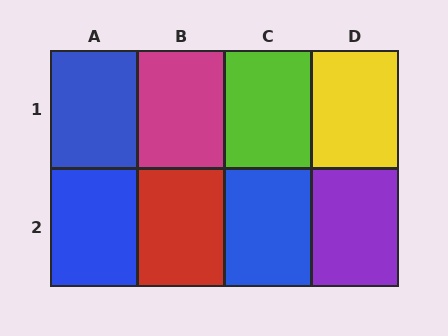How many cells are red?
1 cell is red.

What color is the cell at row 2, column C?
Blue.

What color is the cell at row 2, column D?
Purple.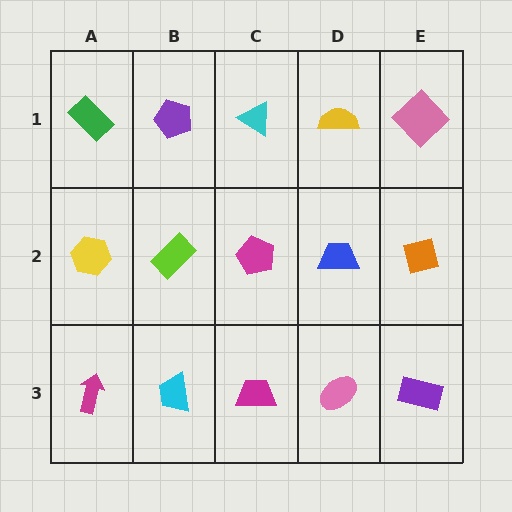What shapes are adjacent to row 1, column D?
A blue trapezoid (row 2, column D), a cyan triangle (row 1, column C), a pink diamond (row 1, column E).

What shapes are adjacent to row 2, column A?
A green rectangle (row 1, column A), a magenta arrow (row 3, column A), a lime rectangle (row 2, column B).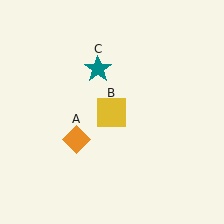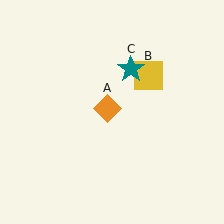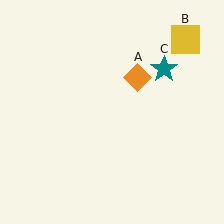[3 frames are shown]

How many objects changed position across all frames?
3 objects changed position: orange diamond (object A), yellow square (object B), teal star (object C).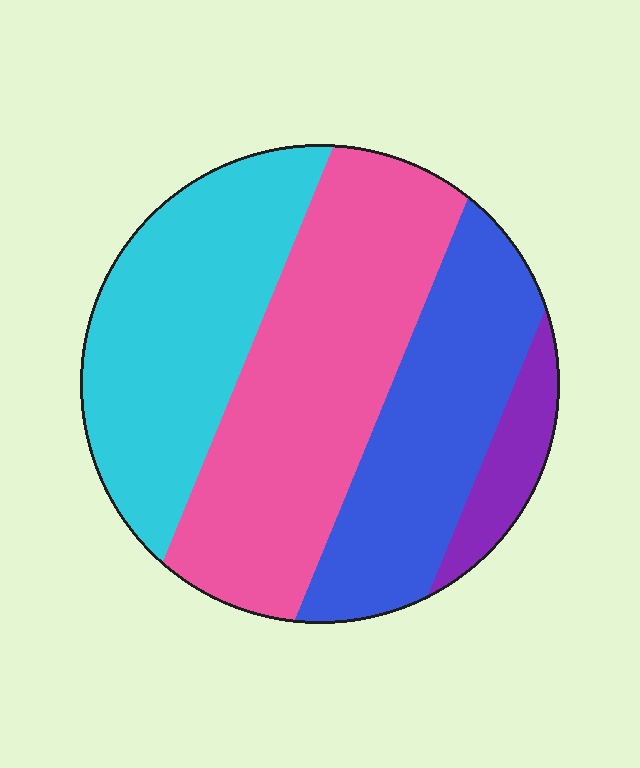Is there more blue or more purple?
Blue.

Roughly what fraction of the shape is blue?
Blue takes up between a quarter and a half of the shape.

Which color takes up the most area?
Pink, at roughly 40%.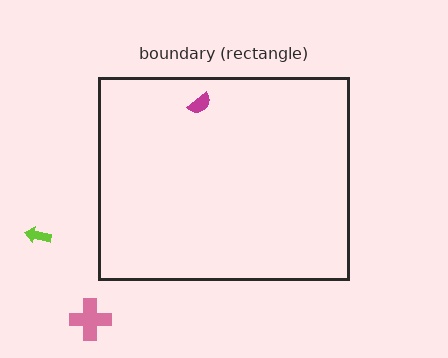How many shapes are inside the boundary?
1 inside, 2 outside.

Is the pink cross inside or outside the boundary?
Outside.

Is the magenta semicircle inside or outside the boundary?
Inside.